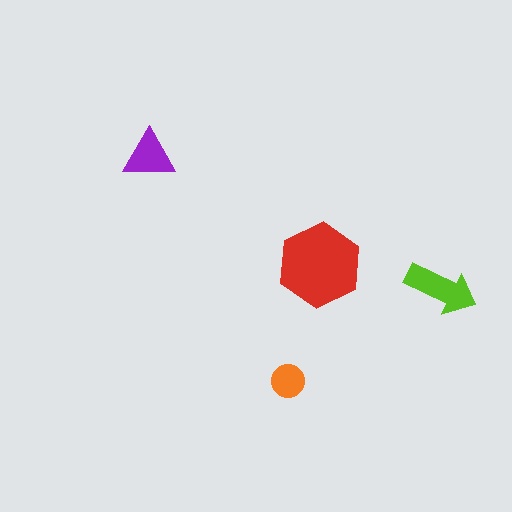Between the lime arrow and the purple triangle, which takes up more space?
The lime arrow.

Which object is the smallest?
The orange circle.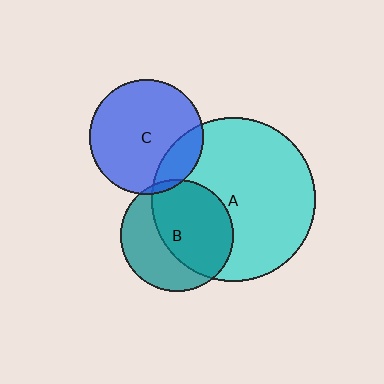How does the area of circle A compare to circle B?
Approximately 2.1 times.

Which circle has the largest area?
Circle A (cyan).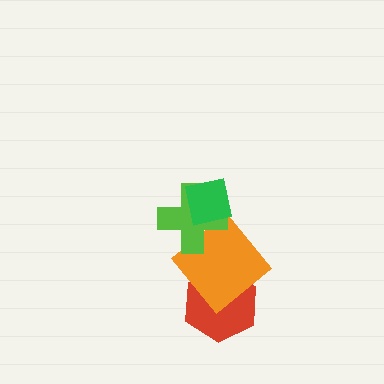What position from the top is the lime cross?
The lime cross is 2nd from the top.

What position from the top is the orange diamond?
The orange diamond is 3rd from the top.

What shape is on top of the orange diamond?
The lime cross is on top of the orange diamond.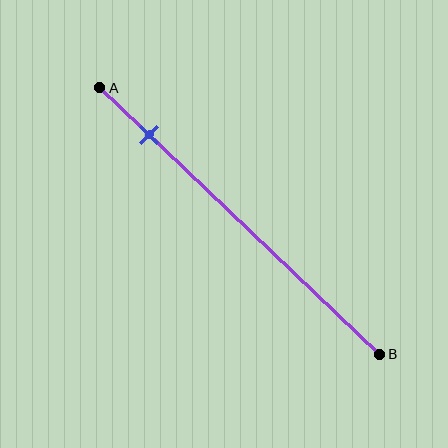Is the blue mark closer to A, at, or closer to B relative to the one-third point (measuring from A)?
The blue mark is closer to point A than the one-third point of segment AB.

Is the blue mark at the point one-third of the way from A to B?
No, the mark is at about 20% from A, not at the 33% one-third point.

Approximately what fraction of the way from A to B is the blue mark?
The blue mark is approximately 20% of the way from A to B.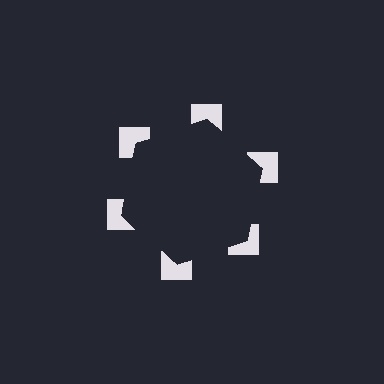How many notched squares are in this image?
There are 6 — one at each vertex of the illusory hexagon.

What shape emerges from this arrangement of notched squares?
An illusory hexagon — its edges are inferred from the aligned wedge cuts in the notched squares, not physically drawn.